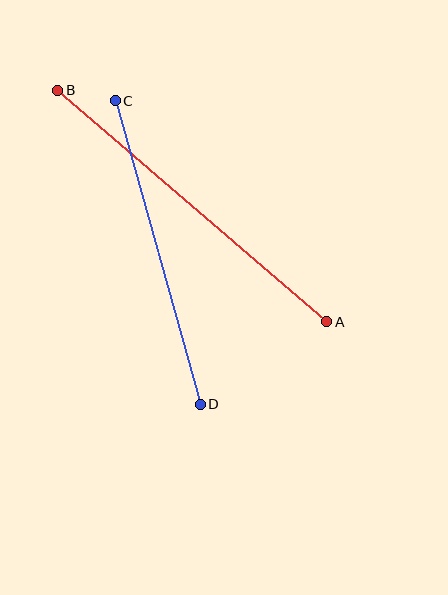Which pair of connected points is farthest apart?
Points A and B are farthest apart.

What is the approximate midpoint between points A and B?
The midpoint is at approximately (192, 206) pixels.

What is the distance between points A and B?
The distance is approximately 355 pixels.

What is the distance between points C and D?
The distance is approximately 315 pixels.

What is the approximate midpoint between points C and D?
The midpoint is at approximately (158, 252) pixels.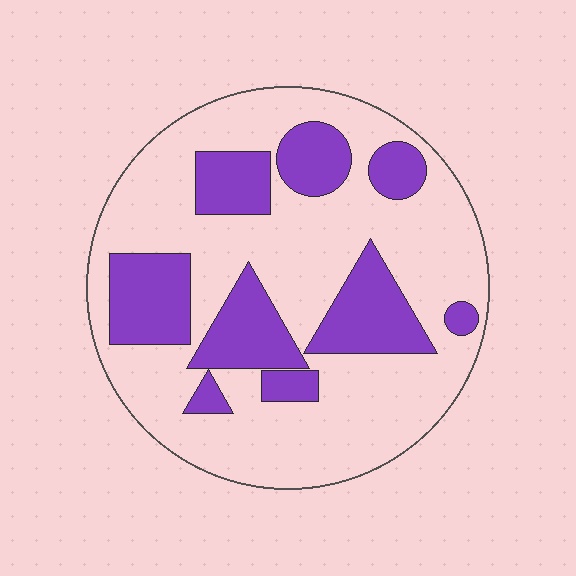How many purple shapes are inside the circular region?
9.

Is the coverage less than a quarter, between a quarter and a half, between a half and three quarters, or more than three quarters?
Between a quarter and a half.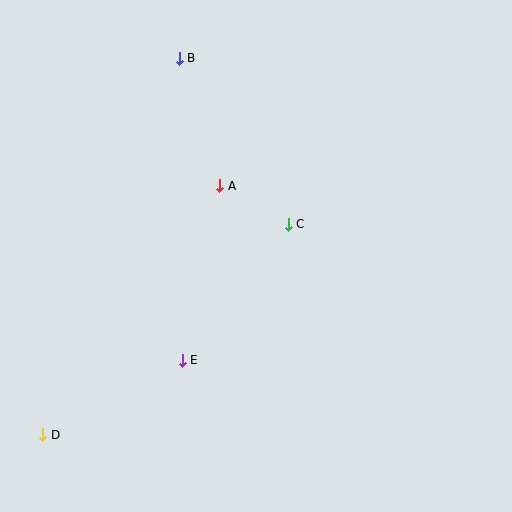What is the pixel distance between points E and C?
The distance between E and C is 173 pixels.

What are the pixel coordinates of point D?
Point D is at (43, 435).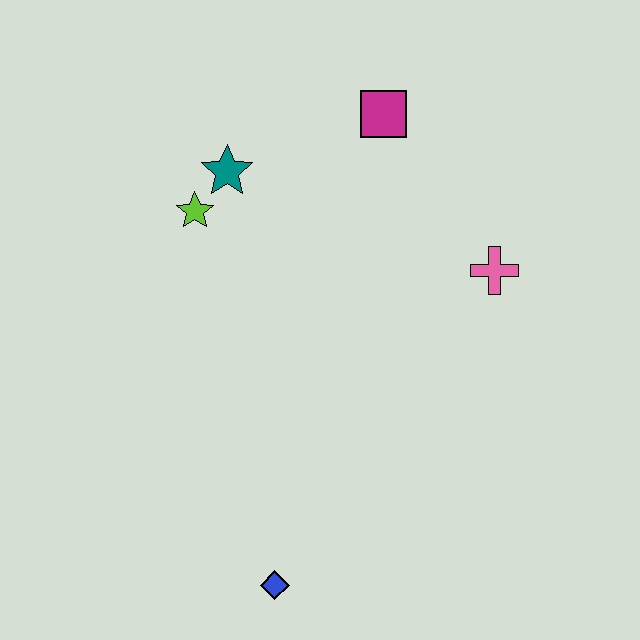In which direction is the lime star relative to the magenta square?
The lime star is to the left of the magenta square.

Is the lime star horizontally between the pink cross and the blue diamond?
No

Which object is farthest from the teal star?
The blue diamond is farthest from the teal star.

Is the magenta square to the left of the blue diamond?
No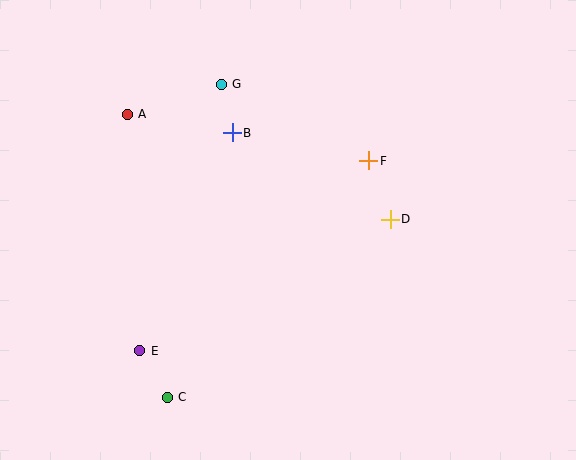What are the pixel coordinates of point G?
Point G is at (221, 84).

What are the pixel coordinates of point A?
Point A is at (127, 114).